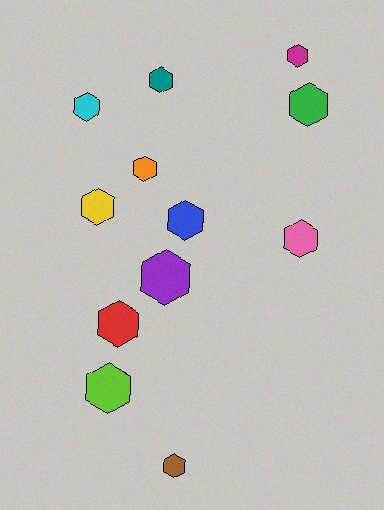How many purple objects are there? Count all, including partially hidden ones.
There is 1 purple object.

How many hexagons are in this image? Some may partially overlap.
There are 12 hexagons.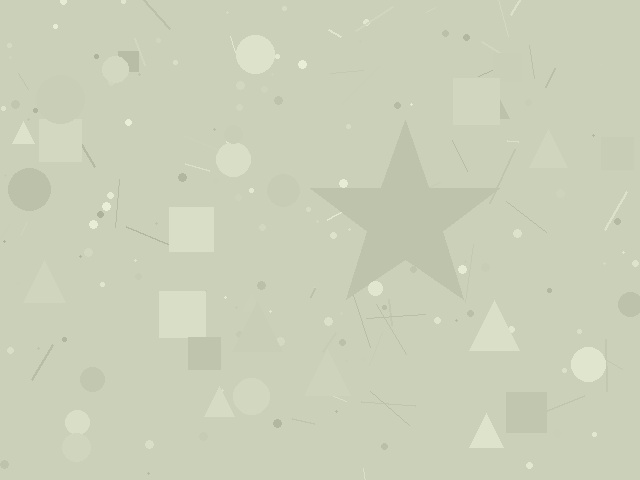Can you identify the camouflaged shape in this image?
The camouflaged shape is a star.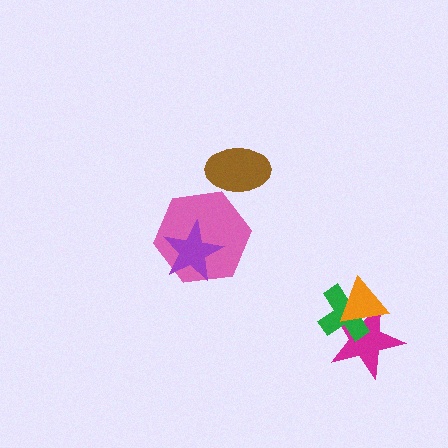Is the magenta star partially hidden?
Yes, it is partially covered by another shape.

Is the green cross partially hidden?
Yes, it is partially covered by another shape.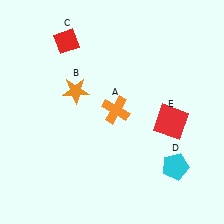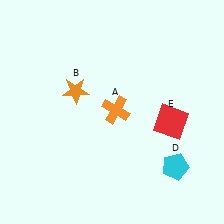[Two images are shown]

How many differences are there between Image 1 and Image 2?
There is 1 difference between the two images.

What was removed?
The red diamond (C) was removed in Image 2.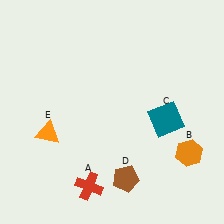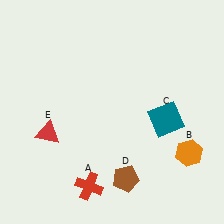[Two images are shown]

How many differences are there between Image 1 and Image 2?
There is 1 difference between the two images.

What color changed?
The triangle (E) changed from orange in Image 1 to red in Image 2.